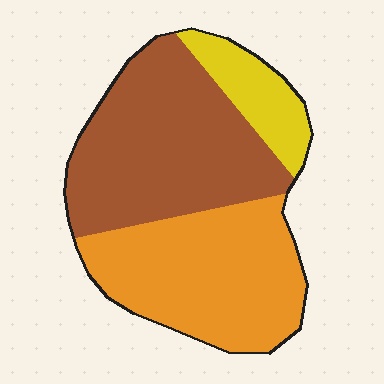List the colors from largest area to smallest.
From largest to smallest: brown, orange, yellow.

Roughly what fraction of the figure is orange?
Orange covers 41% of the figure.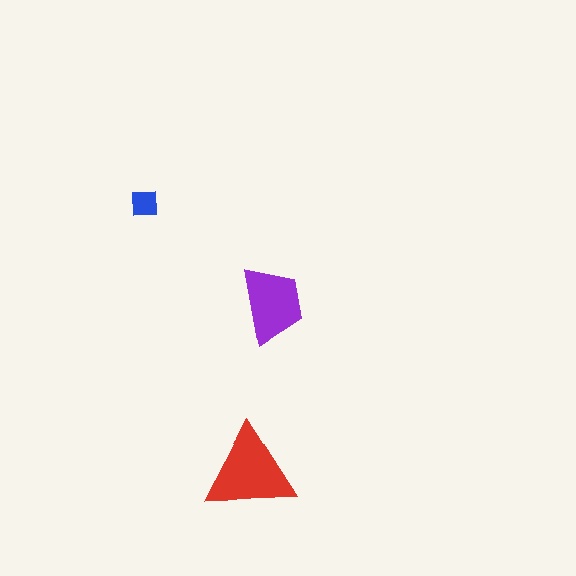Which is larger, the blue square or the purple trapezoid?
The purple trapezoid.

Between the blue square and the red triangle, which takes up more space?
The red triangle.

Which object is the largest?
The red triangle.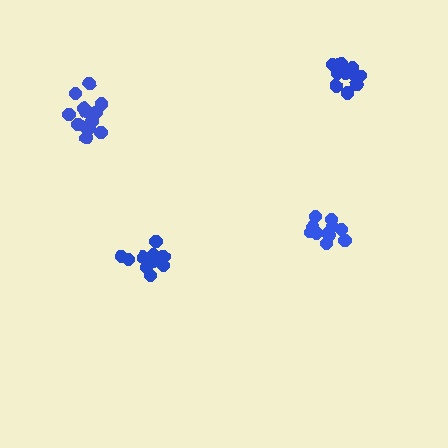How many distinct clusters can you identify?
There are 4 distinct clusters.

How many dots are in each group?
Group 1: 11 dots, Group 2: 11 dots, Group 3: 13 dots, Group 4: 14 dots (49 total).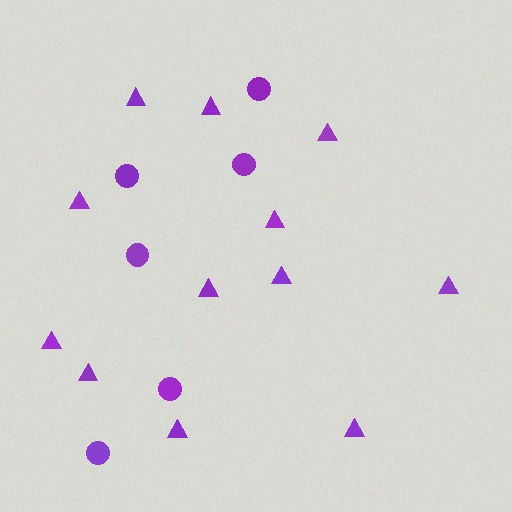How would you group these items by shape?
There are 2 groups: one group of circles (6) and one group of triangles (12).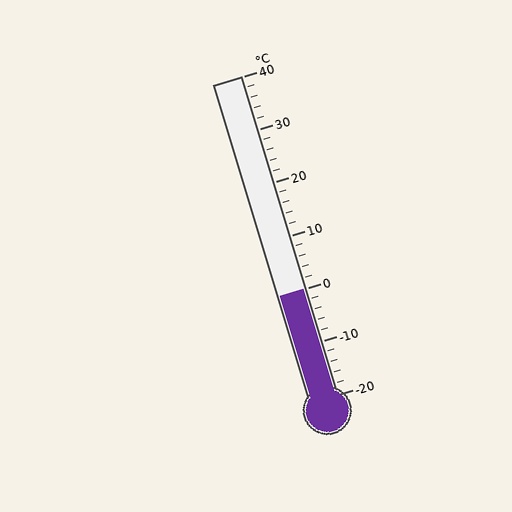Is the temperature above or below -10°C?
The temperature is above -10°C.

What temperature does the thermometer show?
The thermometer shows approximately 0°C.